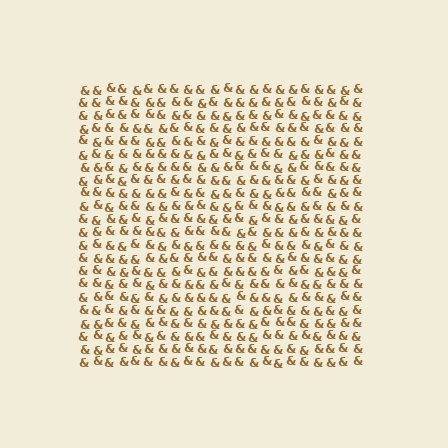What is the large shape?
The large shape is a square.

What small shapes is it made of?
It is made of small ampersands.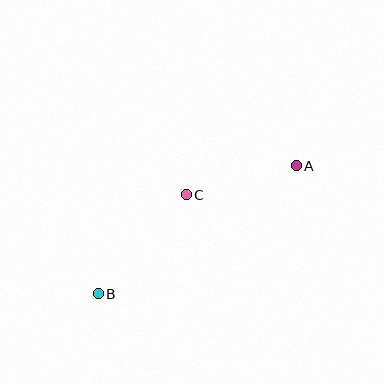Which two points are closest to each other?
Points A and C are closest to each other.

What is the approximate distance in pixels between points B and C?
The distance between B and C is approximately 132 pixels.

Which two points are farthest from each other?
Points A and B are farthest from each other.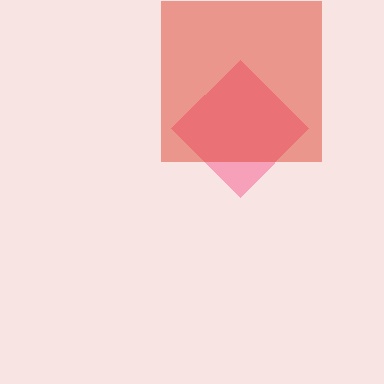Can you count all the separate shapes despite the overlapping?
Yes, there are 2 separate shapes.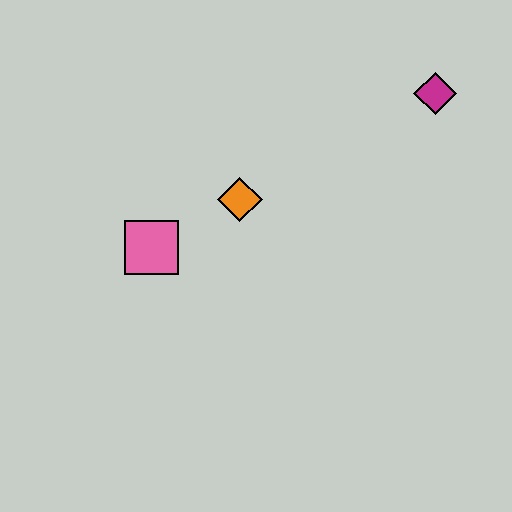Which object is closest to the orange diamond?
The pink square is closest to the orange diamond.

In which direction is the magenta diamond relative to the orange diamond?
The magenta diamond is to the right of the orange diamond.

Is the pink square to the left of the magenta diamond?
Yes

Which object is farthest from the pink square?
The magenta diamond is farthest from the pink square.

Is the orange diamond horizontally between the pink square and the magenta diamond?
Yes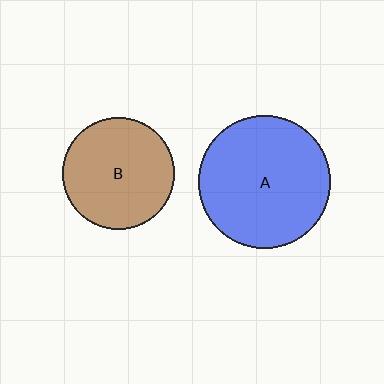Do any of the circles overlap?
No, none of the circles overlap.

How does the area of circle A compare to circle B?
Approximately 1.4 times.